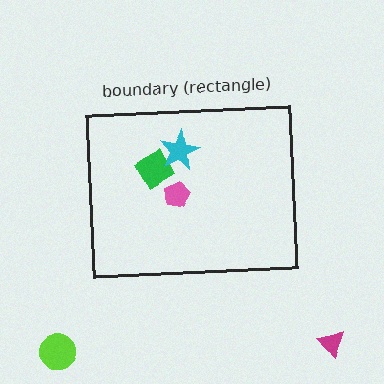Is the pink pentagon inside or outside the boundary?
Inside.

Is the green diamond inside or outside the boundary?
Inside.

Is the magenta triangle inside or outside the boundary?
Outside.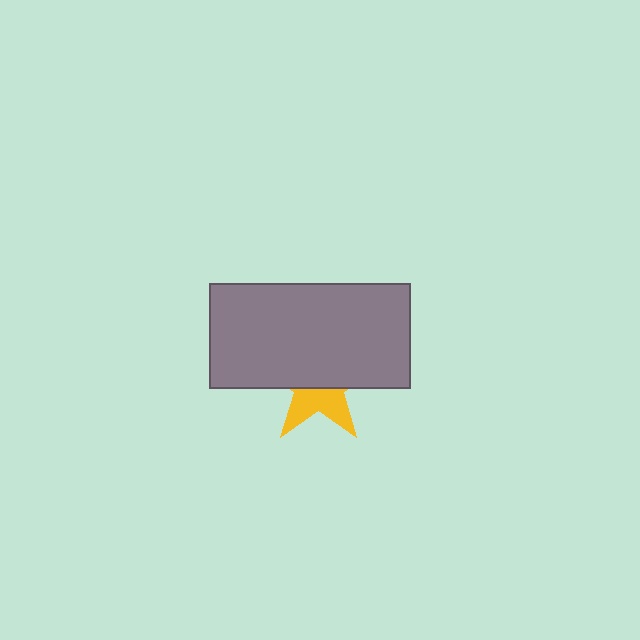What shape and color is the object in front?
The object in front is a gray rectangle.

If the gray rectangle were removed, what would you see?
You would see the complete yellow star.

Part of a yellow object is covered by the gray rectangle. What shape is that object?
It is a star.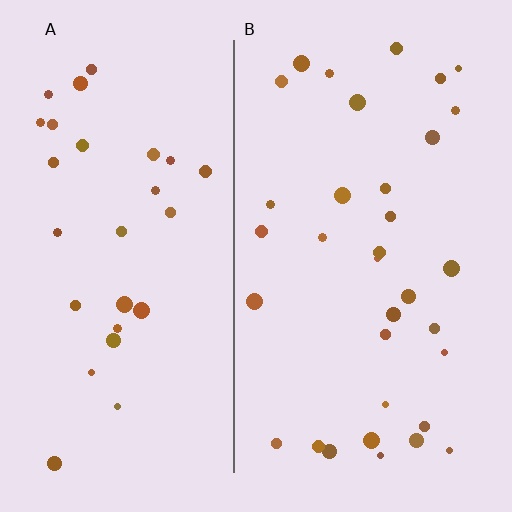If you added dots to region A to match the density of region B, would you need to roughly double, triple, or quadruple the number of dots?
Approximately double.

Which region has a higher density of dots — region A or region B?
B (the right).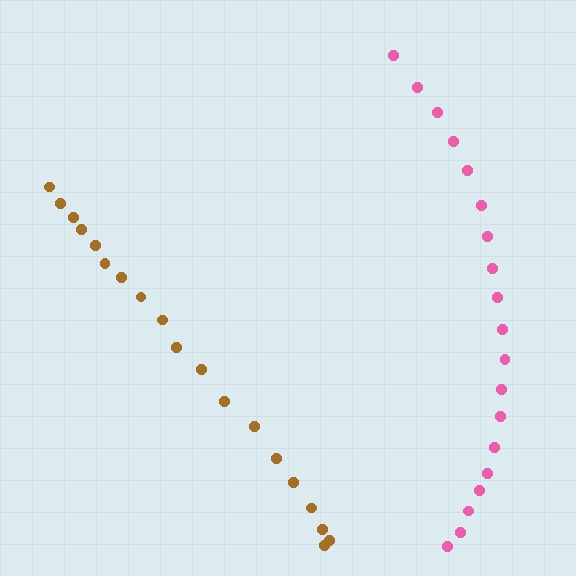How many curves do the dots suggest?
There are 2 distinct paths.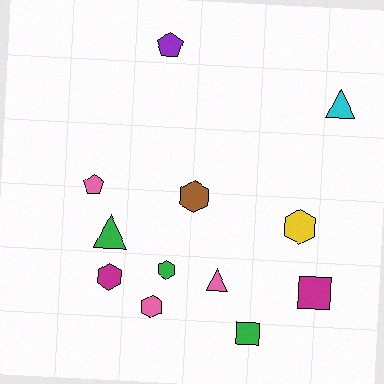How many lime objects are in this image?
There are no lime objects.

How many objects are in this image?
There are 12 objects.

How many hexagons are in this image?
There are 5 hexagons.